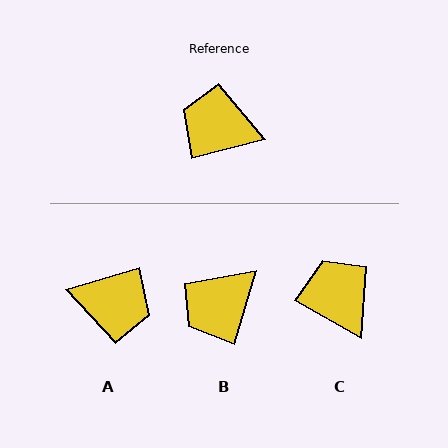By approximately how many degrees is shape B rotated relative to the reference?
Approximately 59 degrees counter-clockwise.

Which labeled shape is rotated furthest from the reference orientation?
A, about 178 degrees away.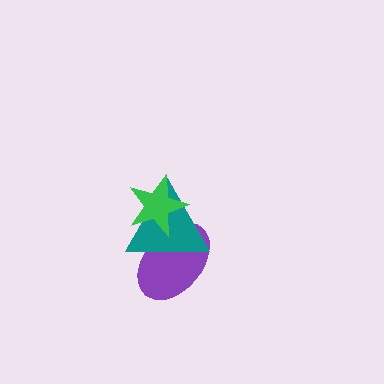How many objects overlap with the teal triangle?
2 objects overlap with the teal triangle.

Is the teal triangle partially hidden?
Yes, it is partially covered by another shape.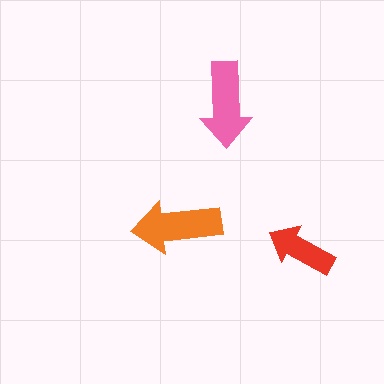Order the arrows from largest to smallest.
the orange one, the pink one, the red one.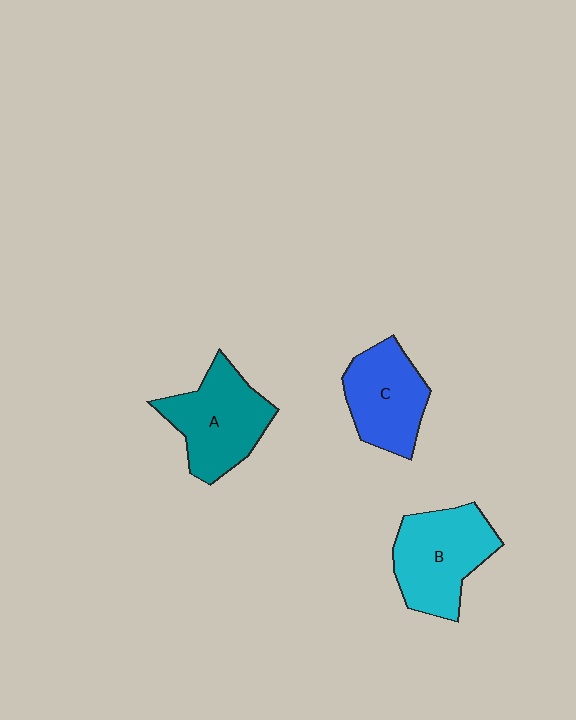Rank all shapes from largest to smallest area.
From largest to smallest: B (cyan), A (teal), C (blue).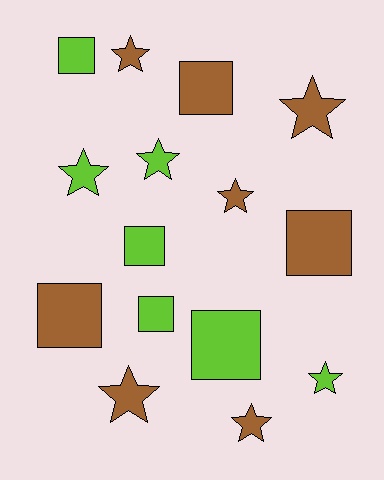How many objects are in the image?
There are 15 objects.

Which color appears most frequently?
Brown, with 8 objects.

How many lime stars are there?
There are 3 lime stars.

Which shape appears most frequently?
Star, with 8 objects.